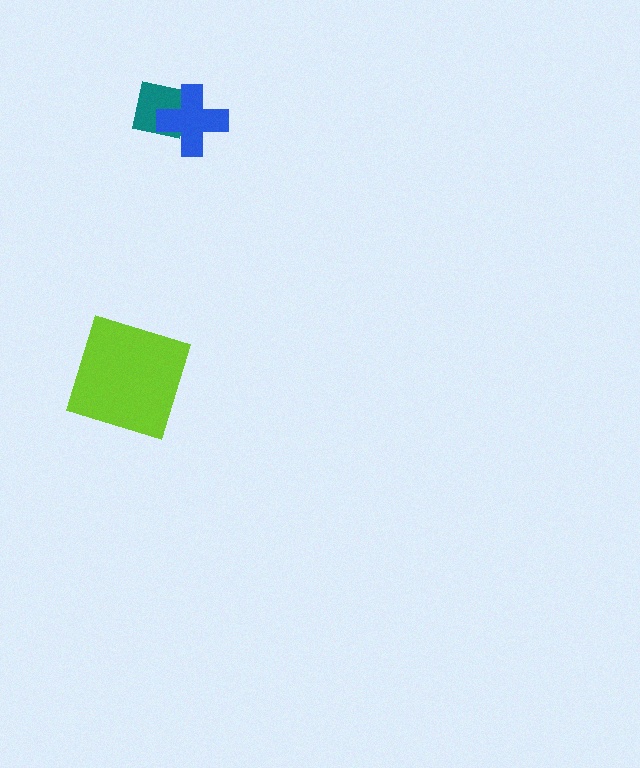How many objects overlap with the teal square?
1 object overlaps with the teal square.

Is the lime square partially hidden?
No, no other shape covers it.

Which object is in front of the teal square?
The blue cross is in front of the teal square.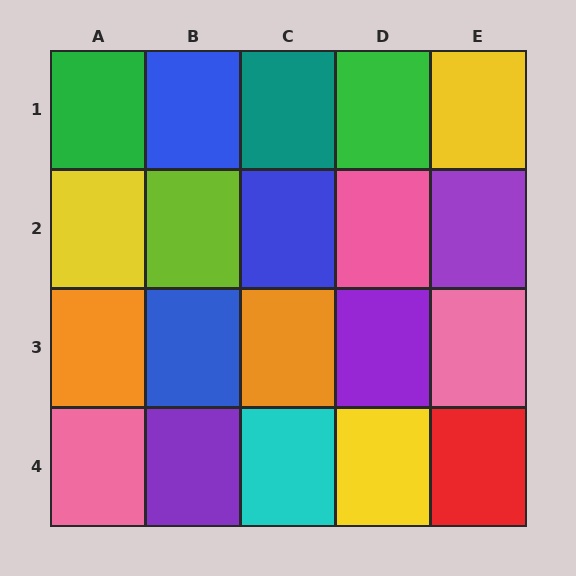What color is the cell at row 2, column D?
Pink.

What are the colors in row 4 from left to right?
Pink, purple, cyan, yellow, red.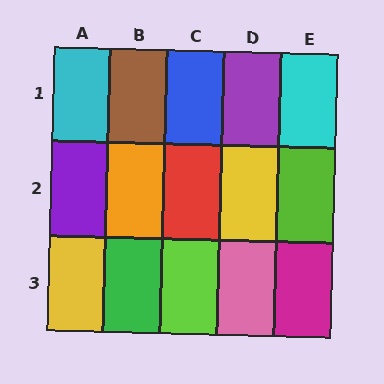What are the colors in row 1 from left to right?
Cyan, brown, blue, purple, cyan.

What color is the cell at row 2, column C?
Red.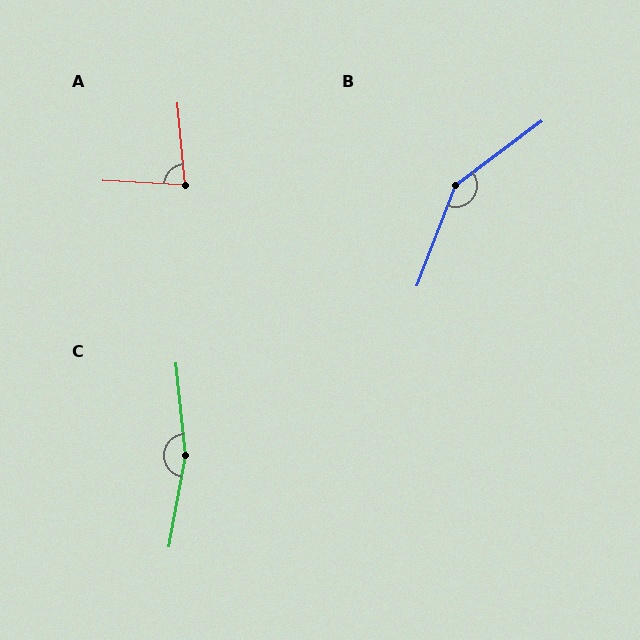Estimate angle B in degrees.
Approximately 148 degrees.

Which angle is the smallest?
A, at approximately 81 degrees.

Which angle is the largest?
C, at approximately 164 degrees.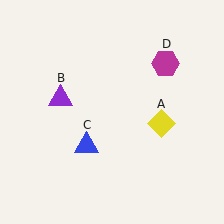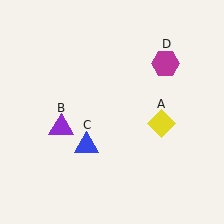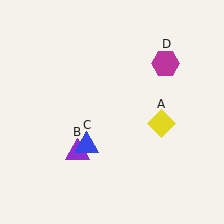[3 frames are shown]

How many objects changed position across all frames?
1 object changed position: purple triangle (object B).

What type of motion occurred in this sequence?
The purple triangle (object B) rotated counterclockwise around the center of the scene.